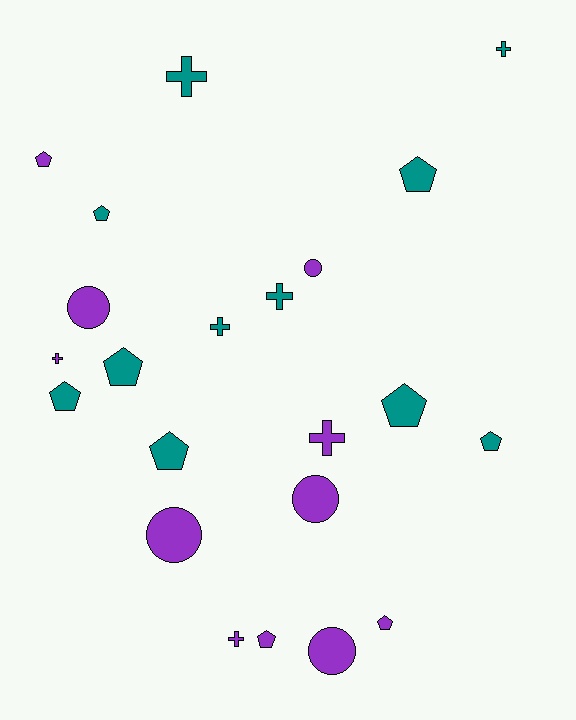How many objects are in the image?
There are 22 objects.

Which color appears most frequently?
Teal, with 11 objects.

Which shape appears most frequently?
Pentagon, with 10 objects.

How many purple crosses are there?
There are 3 purple crosses.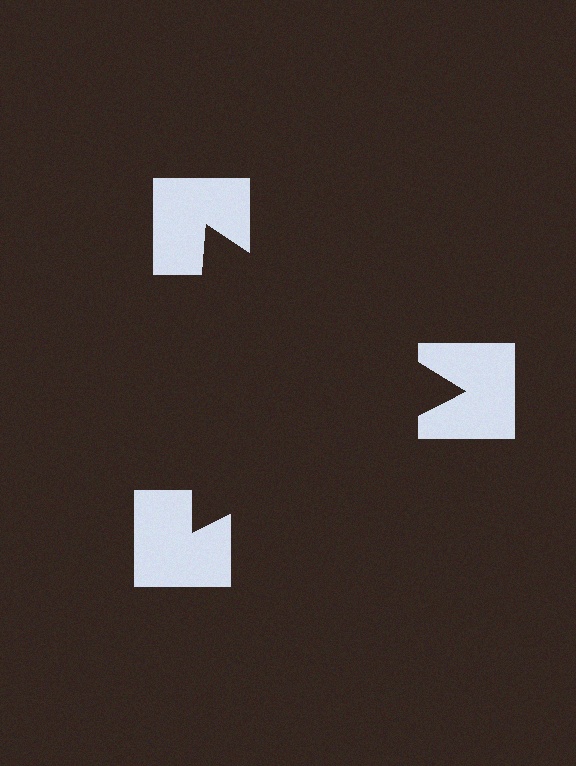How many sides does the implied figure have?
3 sides.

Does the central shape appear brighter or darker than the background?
It typically appears slightly darker than the background, even though no actual brightness change is drawn.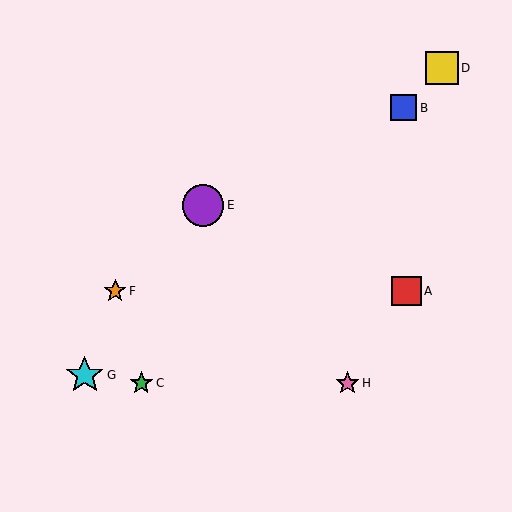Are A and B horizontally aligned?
No, A is at y≈291 and B is at y≈108.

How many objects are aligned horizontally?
2 objects (A, F) are aligned horizontally.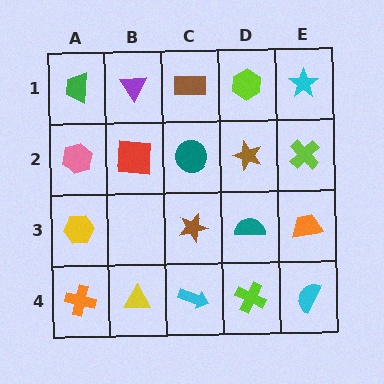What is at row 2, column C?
A teal circle.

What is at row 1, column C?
A brown rectangle.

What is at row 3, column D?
A teal semicircle.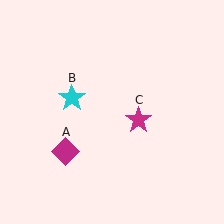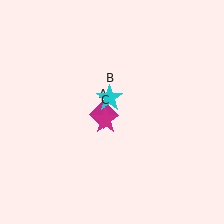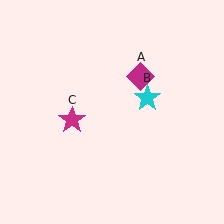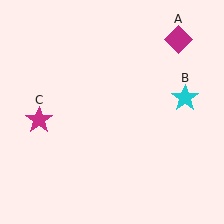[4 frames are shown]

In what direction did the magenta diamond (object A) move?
The magenta diamond (object A) moved up and to the right.